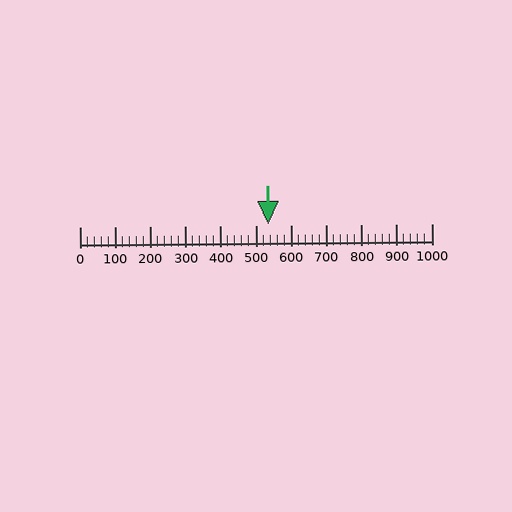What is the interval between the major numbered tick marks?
The major tick marks are spaced 100 units apart.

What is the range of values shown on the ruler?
The ruler shows values from 0 to 1000.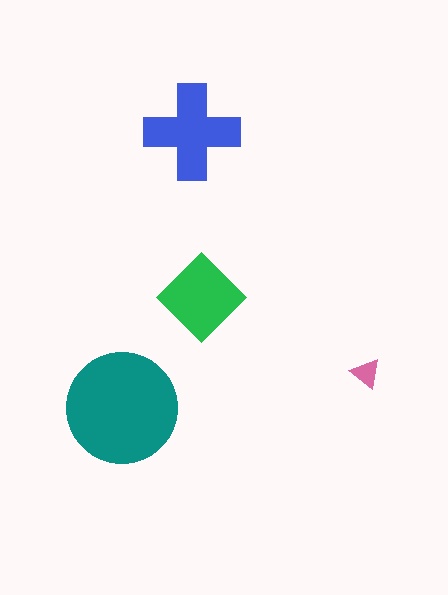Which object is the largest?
The teal circle.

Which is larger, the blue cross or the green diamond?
The blue cross.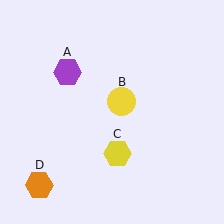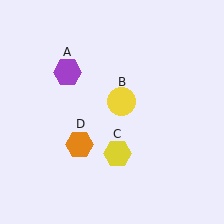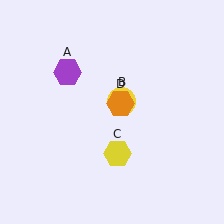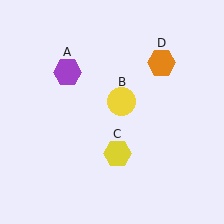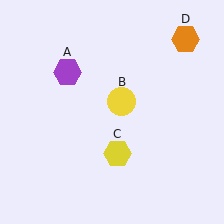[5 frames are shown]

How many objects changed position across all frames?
1 object changed position: orange hexagon (object D).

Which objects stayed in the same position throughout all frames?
Purple hexagon (object A) and yellow circle (object B) and yellow hexagon (object C) remained stationary.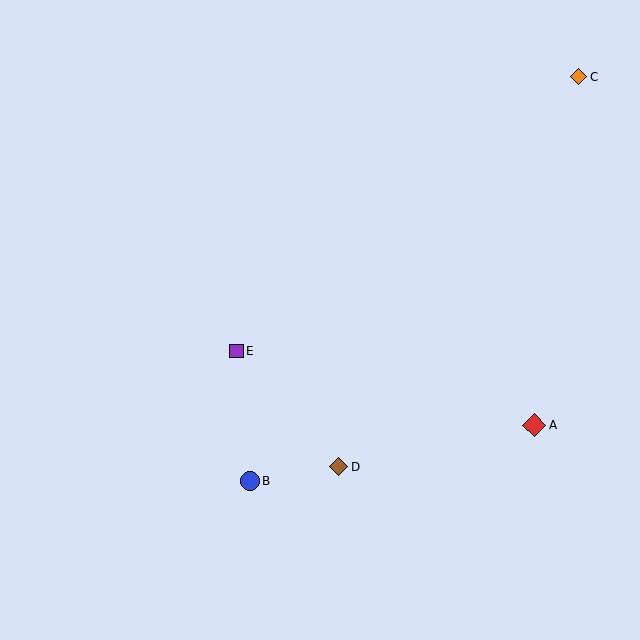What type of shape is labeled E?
Shape E is a purple square.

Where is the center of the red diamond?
The center of the red diamond is at (534, 425).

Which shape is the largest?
The red diamond (labeled A) is the largest.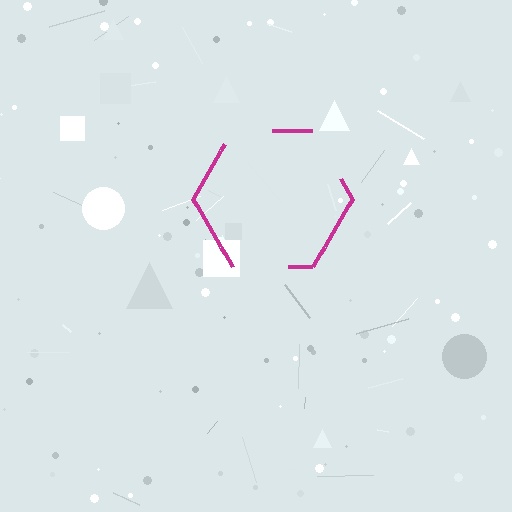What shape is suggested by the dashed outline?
The dashed outline suggests a hexagon.